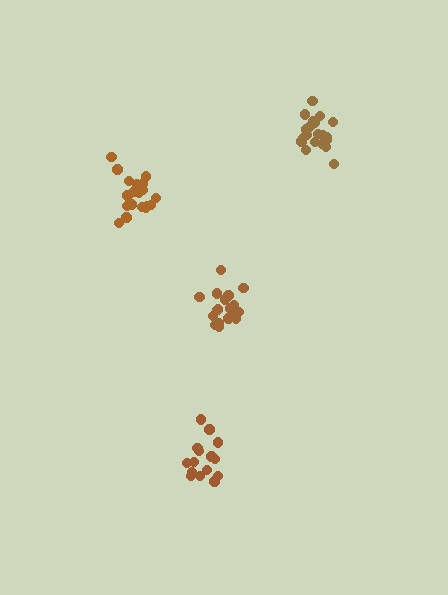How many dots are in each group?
Group 1: 19 dots, Group 2: 20 dots, Group 3: 18 dots, Group 4: 15 dots (72 total).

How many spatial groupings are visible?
There are 4 spatial groupings.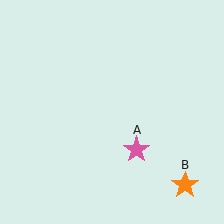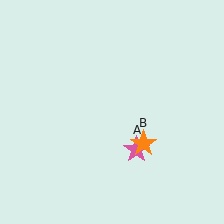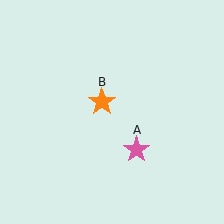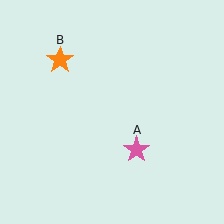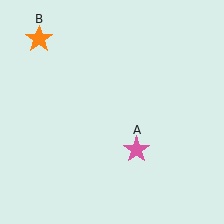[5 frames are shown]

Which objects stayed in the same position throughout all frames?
Pink star (object A) remained stationary.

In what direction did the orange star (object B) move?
The orange star (object B) moved up and to the left.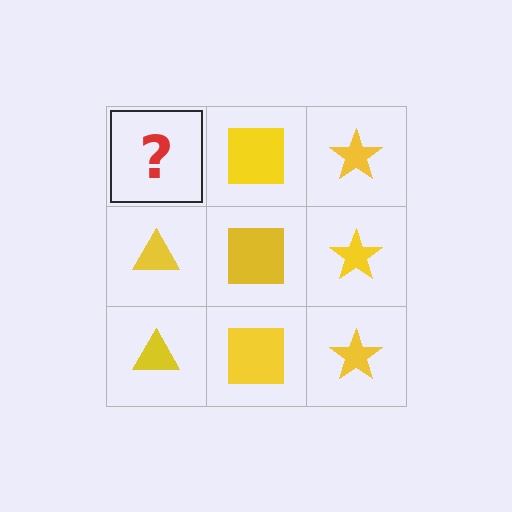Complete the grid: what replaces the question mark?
The question mark should be replaced with a yellow triangle.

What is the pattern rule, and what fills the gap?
The rule is that each column has a consistent shape. The gap should be filled with a yellow triangle.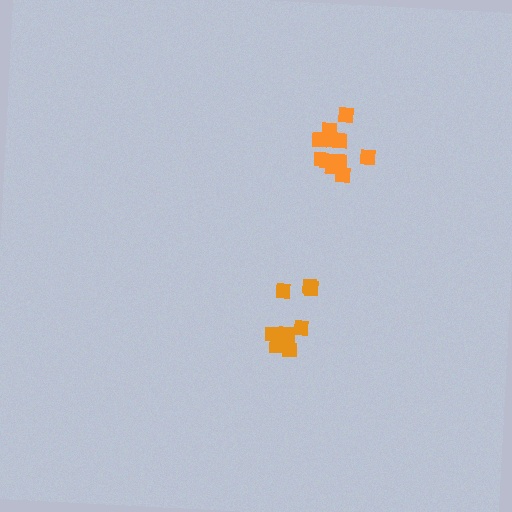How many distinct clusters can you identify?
There are 2 distinct clusters.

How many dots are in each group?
Group 1: 11 dots, Group 2: 9 dots (20 total).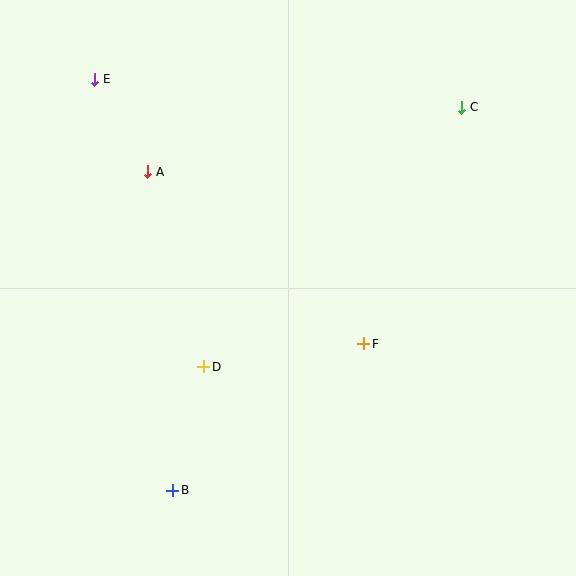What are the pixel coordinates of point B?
Point B is at (173, 490).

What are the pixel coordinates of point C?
Point C is at (462, 107).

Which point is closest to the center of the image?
Point F at (364, 344) is closest to the center.